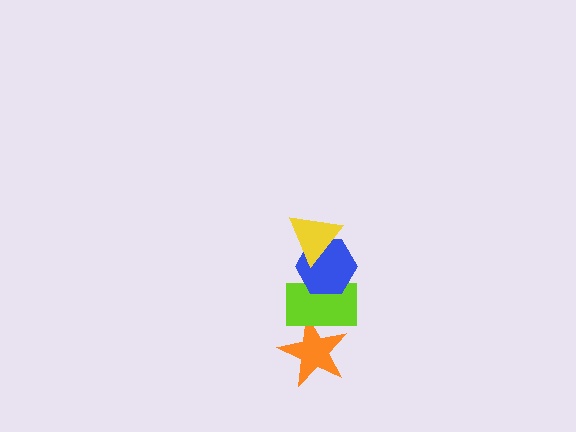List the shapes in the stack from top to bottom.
From top to bottom: the yellow triangle, the blue hexagon, the lime rectangle, the orange star.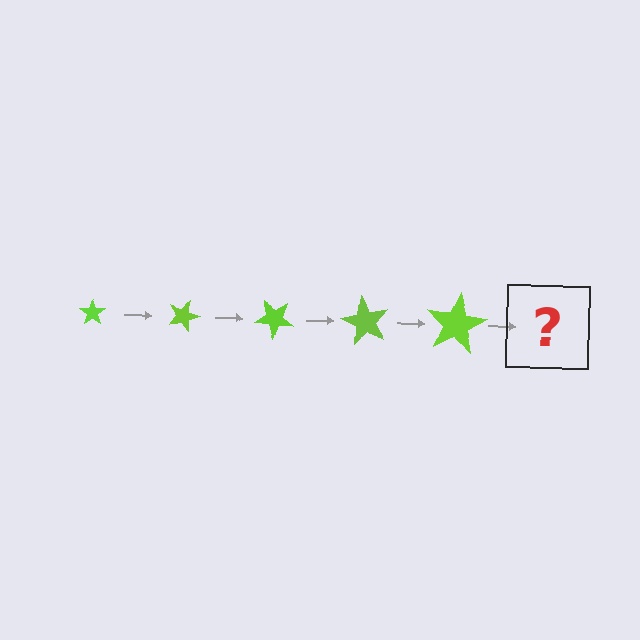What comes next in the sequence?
The next element should be a star, larger than the previous one and rotated 100 degrees from the start.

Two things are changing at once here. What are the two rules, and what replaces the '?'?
The two rules are that the star grows larger each step and it rotates 20 degrees each step. The '?' should be a star, larger than the previous one and rotated 100 degrees from the start.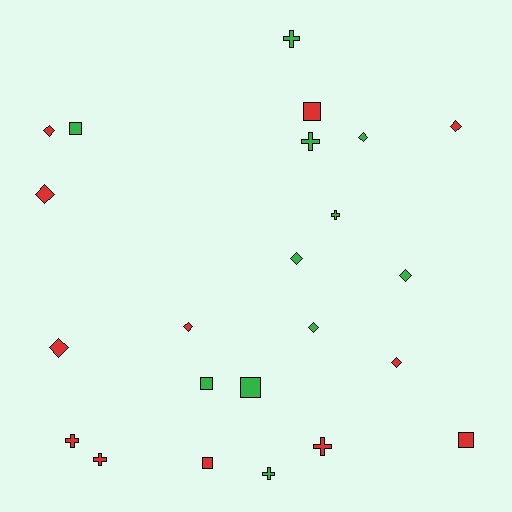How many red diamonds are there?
There are 6 red diamonds.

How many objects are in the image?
There are 23 objects.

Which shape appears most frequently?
Diamond, with 10 objects.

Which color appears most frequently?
Red, with 12 objects.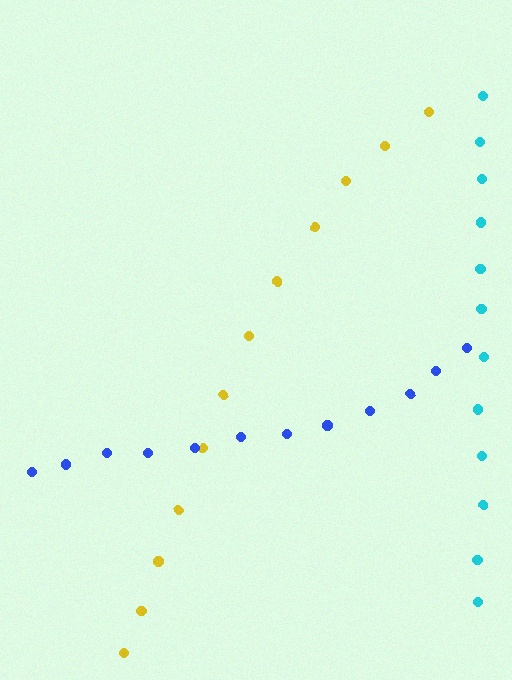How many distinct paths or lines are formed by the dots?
There are 3 distinct paths.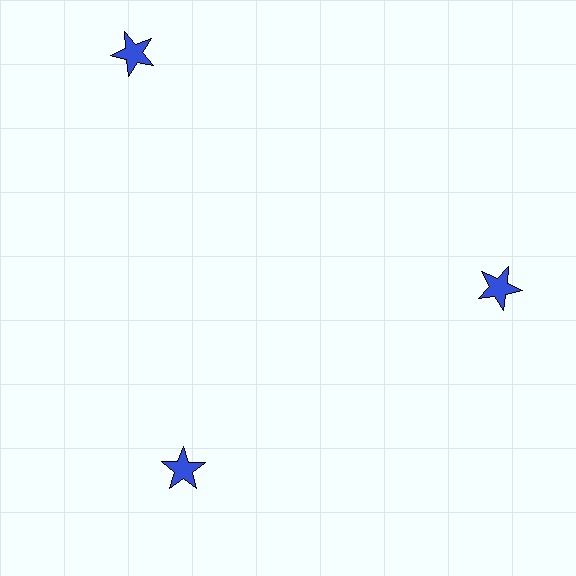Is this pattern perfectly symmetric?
No. The 3 blue stars are arranged in a ring, but one element near the 11 o'clock position is pushed outward from the center, breaking the 3-fold rotational symmetry.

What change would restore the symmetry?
The symmetry would be restored by moving it inward, back onto the ring so that all 3 stars sit at equal angles and equal distance from the center.